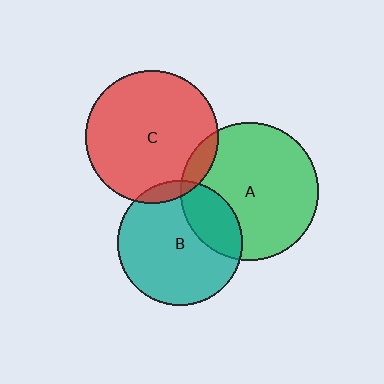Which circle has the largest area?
Circle A (green).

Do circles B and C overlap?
Yes.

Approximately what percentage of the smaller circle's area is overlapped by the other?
Approximately 5%.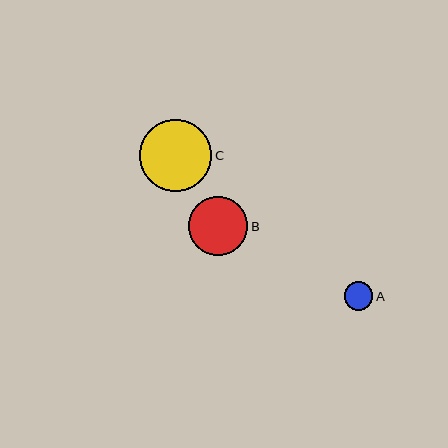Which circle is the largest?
Circle C is the largest with a size of approximately 72 pixels.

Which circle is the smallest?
Circle A is the smallest with a size of approximately 29 pixels.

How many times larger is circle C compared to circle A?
Circle C is approximately 2.5 times the size of circle A.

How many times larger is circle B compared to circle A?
Circle B is approximately 2.1 times the size of circle A.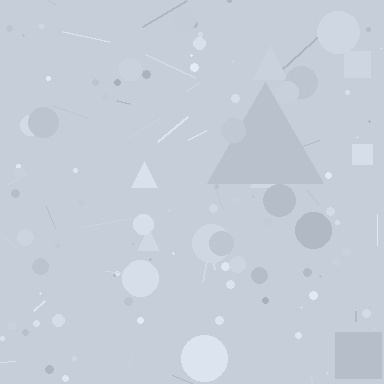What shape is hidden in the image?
A triangle is hidden in the image.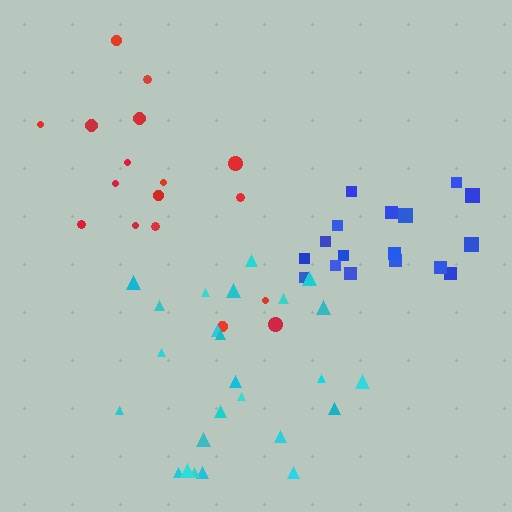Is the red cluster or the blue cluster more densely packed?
Blue.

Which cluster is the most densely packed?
Cyan.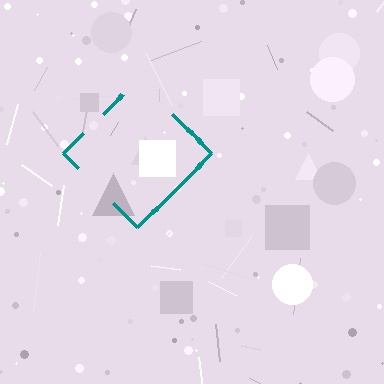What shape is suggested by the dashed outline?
The dashed outline suggests a diamond.